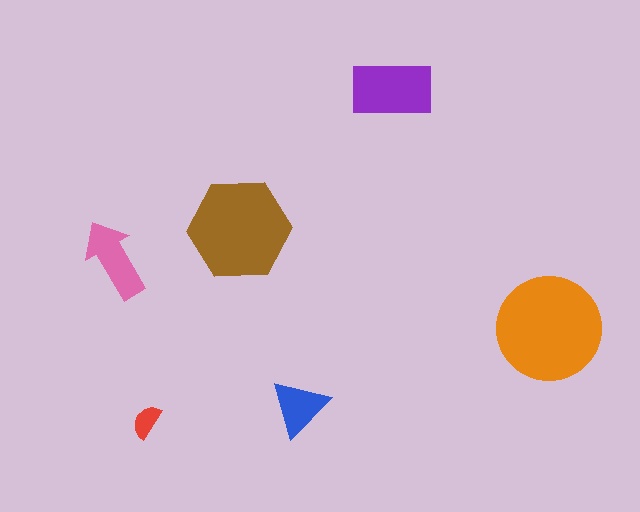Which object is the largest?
The orange circle.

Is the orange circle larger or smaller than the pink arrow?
Larger.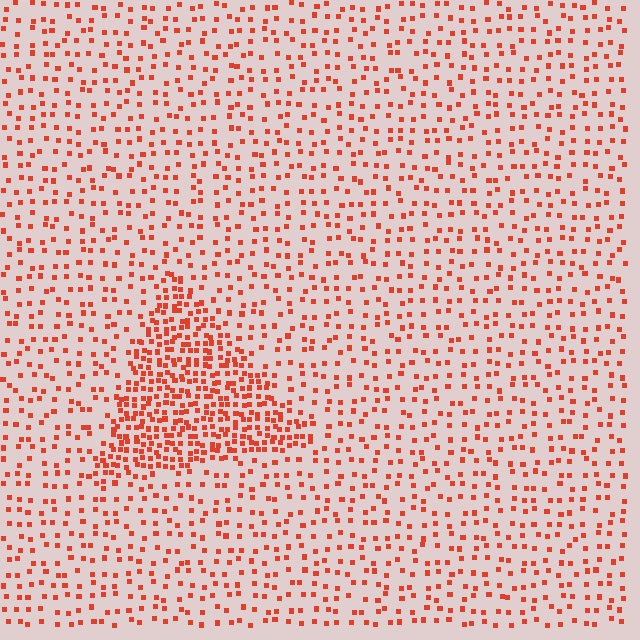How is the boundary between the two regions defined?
The boundary is defined by a change in element density (approximately 2.6x ratio). All elements are the same color, size, and shape.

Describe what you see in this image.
The image contains small red elements arranged at two different densities. A triangle-shaped region is visible where the elements are more densely packed than the surrounding area.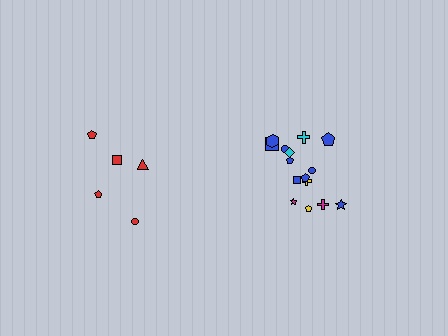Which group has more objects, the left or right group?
The right group.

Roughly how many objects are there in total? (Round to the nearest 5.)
Roughly 20 objects in total.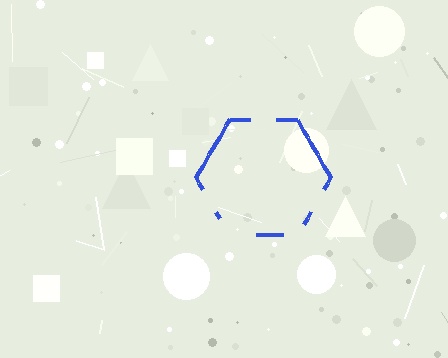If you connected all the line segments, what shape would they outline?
They would outline a hexagon.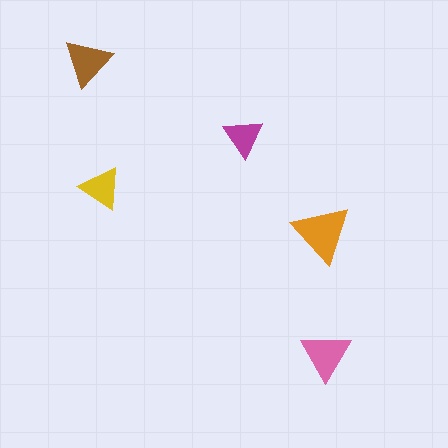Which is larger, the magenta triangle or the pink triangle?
The pink one.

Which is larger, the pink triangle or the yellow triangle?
The pink one.